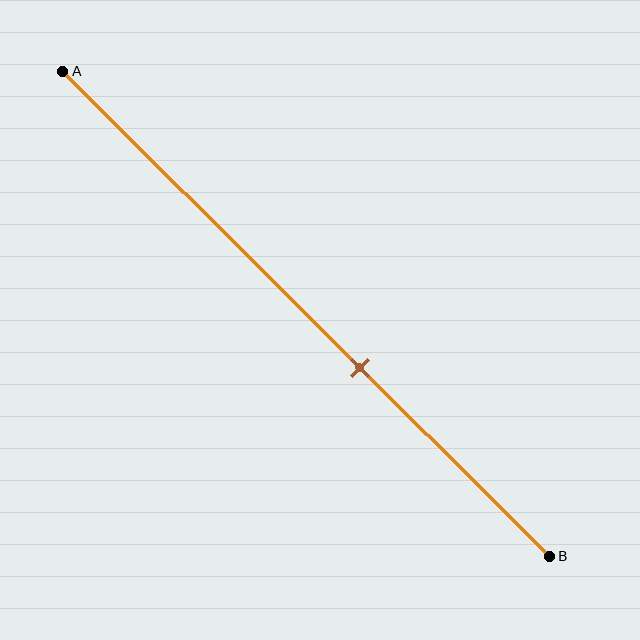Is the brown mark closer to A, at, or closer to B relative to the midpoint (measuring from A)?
The brown mark is closer to point B than the midpoint of segment AB.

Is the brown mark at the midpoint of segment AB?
No, the mark is at about 60% from A, not at the 50% midpoint.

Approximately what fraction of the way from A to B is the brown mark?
The brown mark is approximately 60% of the way from A to B.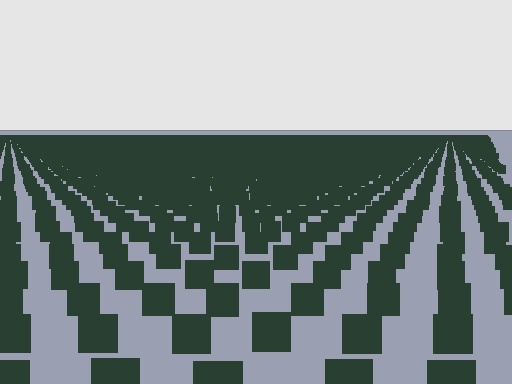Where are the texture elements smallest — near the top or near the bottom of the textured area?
Near the top.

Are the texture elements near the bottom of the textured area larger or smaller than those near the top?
Larger. Near the bottom, elements are closer to the viewer and appear at a bigger on-screen size.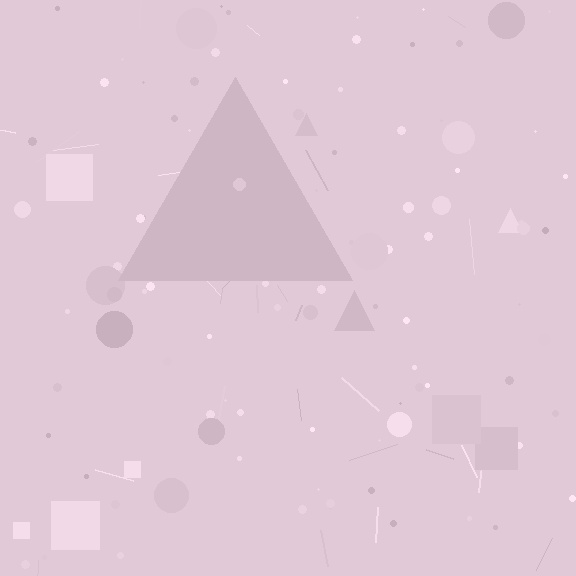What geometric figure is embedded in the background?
A triangle is embedded in the background.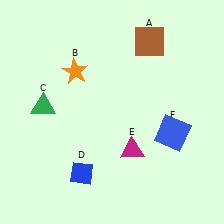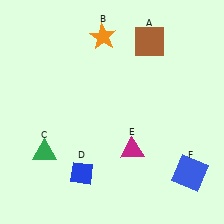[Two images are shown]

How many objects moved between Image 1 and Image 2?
3 objects moved between the two images.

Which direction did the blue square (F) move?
The blue square (F) moved down.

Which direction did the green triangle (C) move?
The green triangle (C) moved down.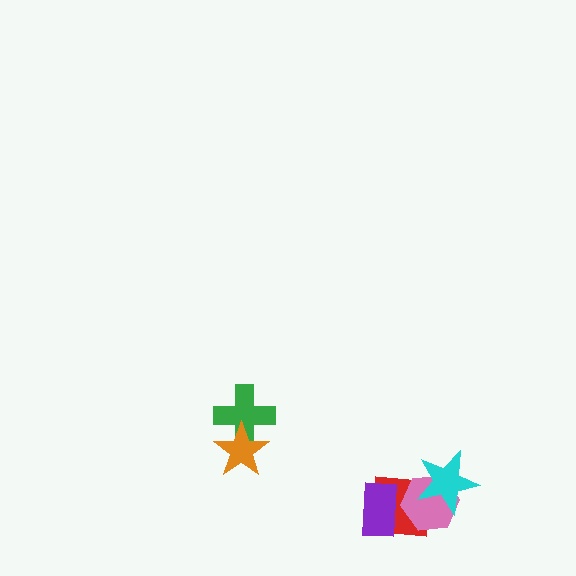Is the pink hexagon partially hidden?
Yes, it is partially covered by another shape.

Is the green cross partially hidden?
Yes, it is partially covered by another shape.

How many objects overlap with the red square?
3 objects overlap with the red square.